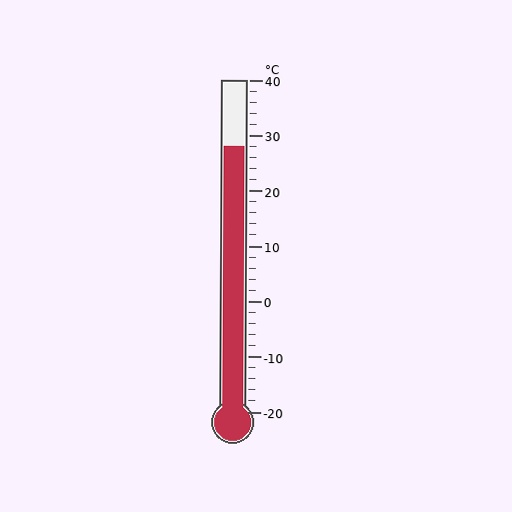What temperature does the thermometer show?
The thermometer shows approximately 28°C.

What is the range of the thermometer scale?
The thermometer scale ranges from -20°C to 40°C.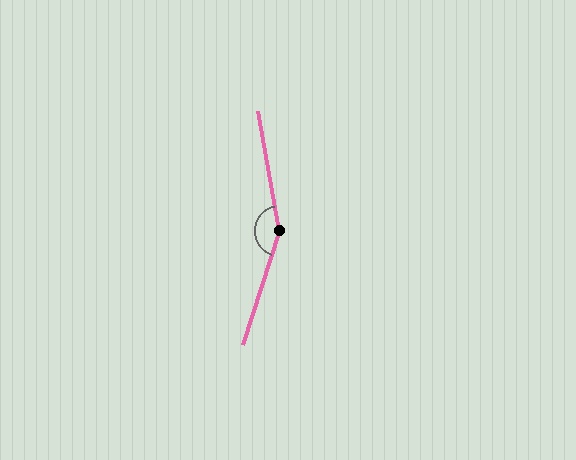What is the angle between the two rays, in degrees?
Approximately 152 degrees.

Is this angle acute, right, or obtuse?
It is obtuse.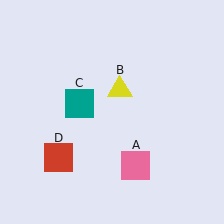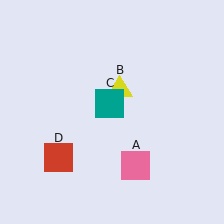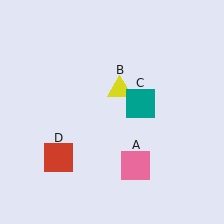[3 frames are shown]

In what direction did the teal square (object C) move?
The teal square (object C) moved right.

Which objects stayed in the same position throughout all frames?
Pink square (object A) and yellow triangle (object B) and red square (object D) remained stationary.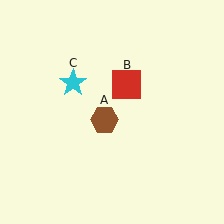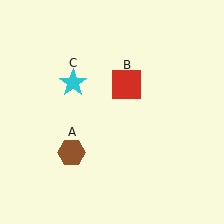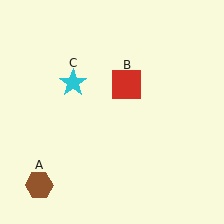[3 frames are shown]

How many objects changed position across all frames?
1 object changed position: brown hexagon (object A).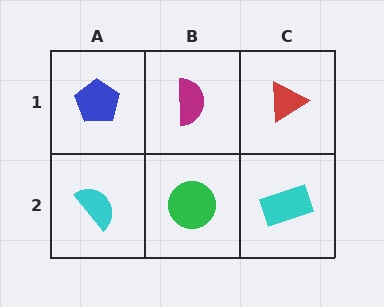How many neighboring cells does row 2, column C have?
2.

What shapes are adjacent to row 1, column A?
A cyan semicircle (row 2, column A), a magenta semicircle (row 1, column B).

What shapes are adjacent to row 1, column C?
A cyan rectangle (row 2, column C), a magenta semicircle (row 1, column B).